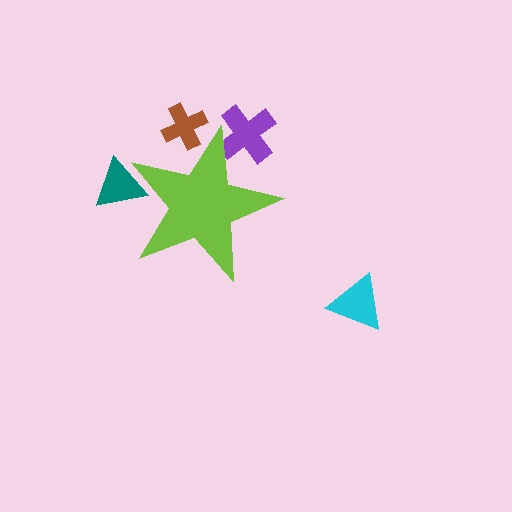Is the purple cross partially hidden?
Yes, the purple cross is partially hidden behind the lime star.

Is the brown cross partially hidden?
Yes, the brown cross is partially hidden behind the lime star.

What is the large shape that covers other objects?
A lime star.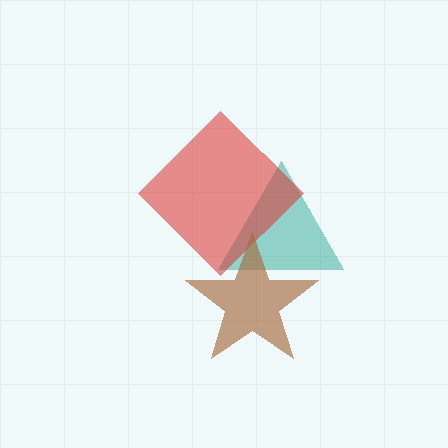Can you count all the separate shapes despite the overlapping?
Yes, there are 3 separate shapes.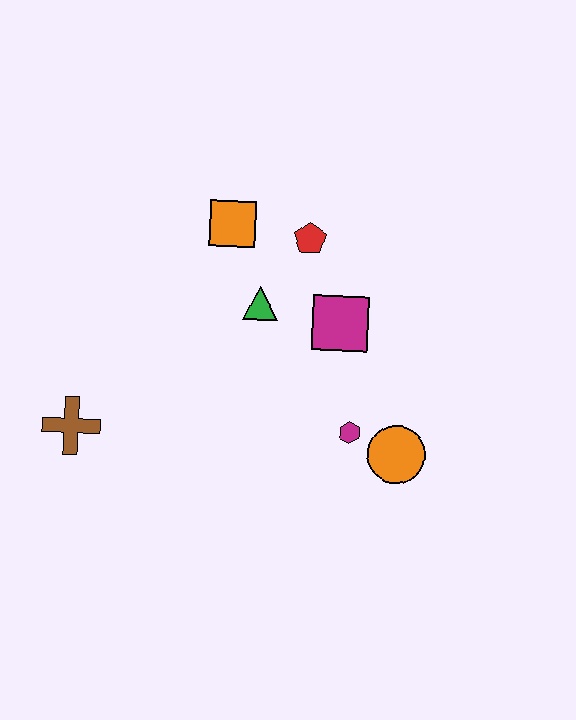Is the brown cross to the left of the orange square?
Yes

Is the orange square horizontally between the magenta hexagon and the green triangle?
No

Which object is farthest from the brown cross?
The orange circle is farthest from the brown cross.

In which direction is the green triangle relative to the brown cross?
The green triangle is to the right of the brown cross.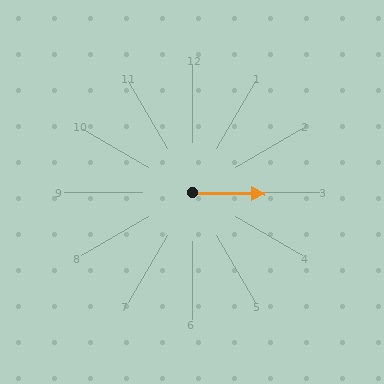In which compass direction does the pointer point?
East.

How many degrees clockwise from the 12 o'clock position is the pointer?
Approximately 92 degrees.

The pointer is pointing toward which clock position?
Roughly 3 o'clock.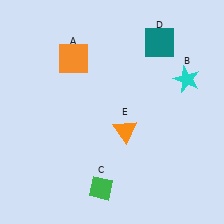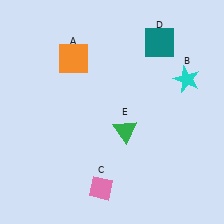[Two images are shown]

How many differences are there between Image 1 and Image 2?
There are 2 differences between the two images.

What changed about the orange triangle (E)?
In Image 1, E is orange. In Image 2, it changed to green.